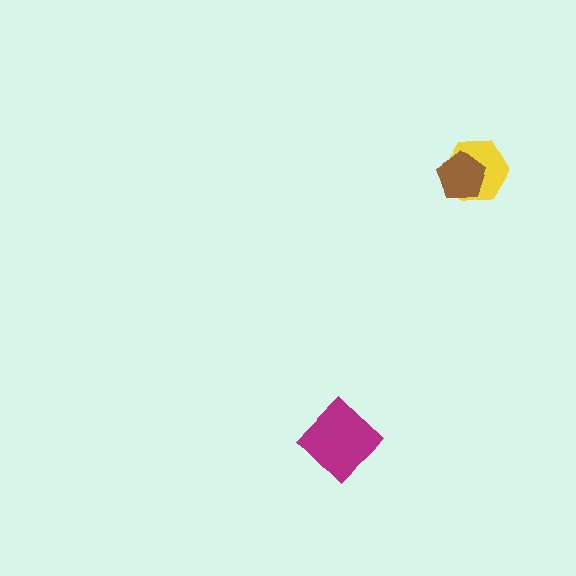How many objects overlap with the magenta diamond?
0 objects overlap with the magenta diamond.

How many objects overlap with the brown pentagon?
1 object overlaps with the brown pentagon.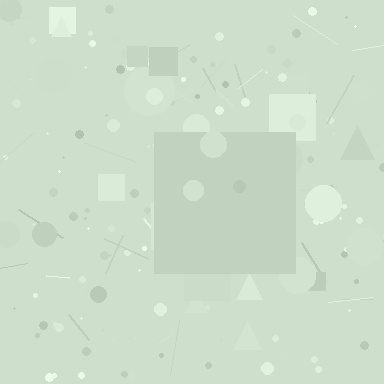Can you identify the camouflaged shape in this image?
The camouflaged shape is a square.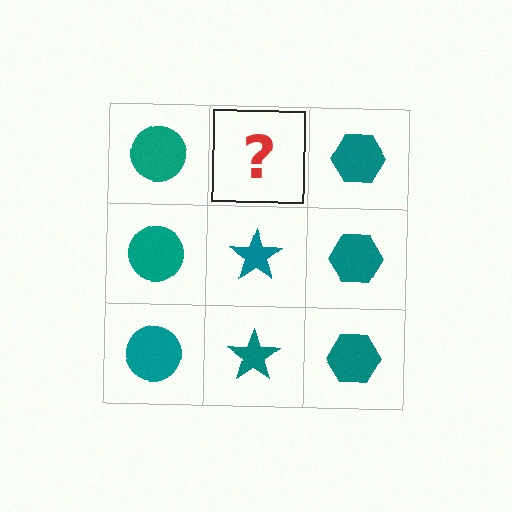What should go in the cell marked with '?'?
The missing cell should contain a teal star.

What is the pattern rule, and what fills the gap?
The rule is that each column has a consistent shape. The gap should be filled with a teal star.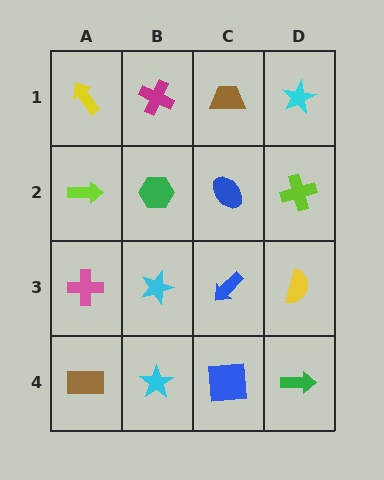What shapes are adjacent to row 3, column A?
A lime arrow (row 2, column A), a brown rectangle (row 4, column A), a cyan star (row 3, column B).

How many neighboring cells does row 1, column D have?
2.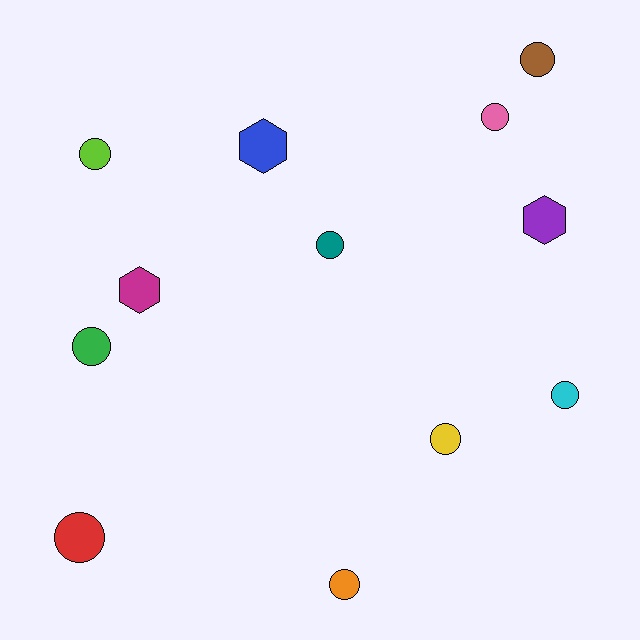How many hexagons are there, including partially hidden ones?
There are 3 hexagons.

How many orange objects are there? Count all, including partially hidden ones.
There is 1 orange object.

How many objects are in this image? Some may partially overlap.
There are 12 objects.